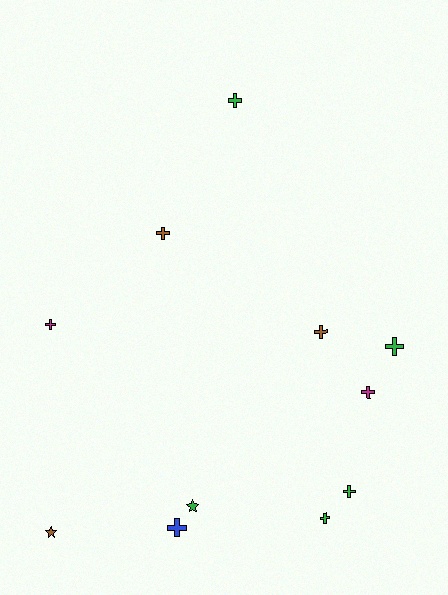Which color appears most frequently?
Green, with 5 objects.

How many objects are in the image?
There are 11 objects.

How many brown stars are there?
There is 1 brown star.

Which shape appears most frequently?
Cross, with 9 objects.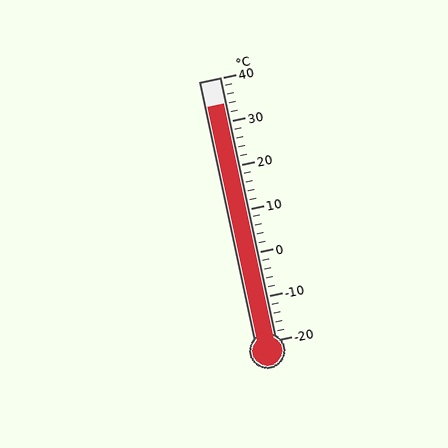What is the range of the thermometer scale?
The thermometer scale ranges from -20°C to 40°C.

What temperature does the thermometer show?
The thermometer shows approximately 34°C.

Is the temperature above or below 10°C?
The temperature is above 10°C.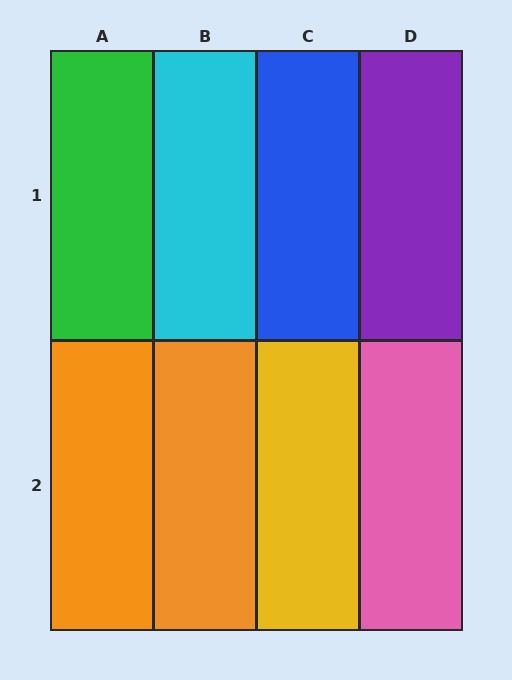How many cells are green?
1 cell is green.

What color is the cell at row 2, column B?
Orange.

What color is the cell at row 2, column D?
Pink.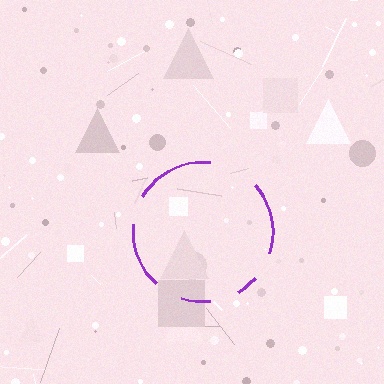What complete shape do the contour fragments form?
The contour fragments form a circle.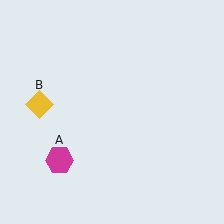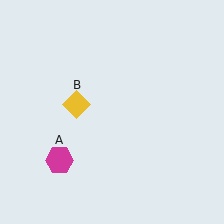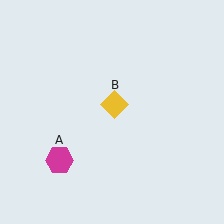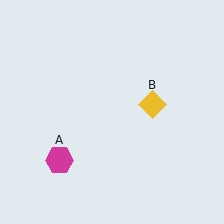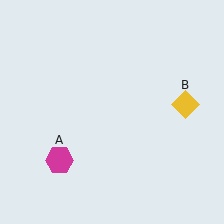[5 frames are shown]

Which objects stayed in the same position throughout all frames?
Magenta hexagon (object A) remained stationary.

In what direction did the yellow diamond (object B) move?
The yellow diamond (object B) moved right.